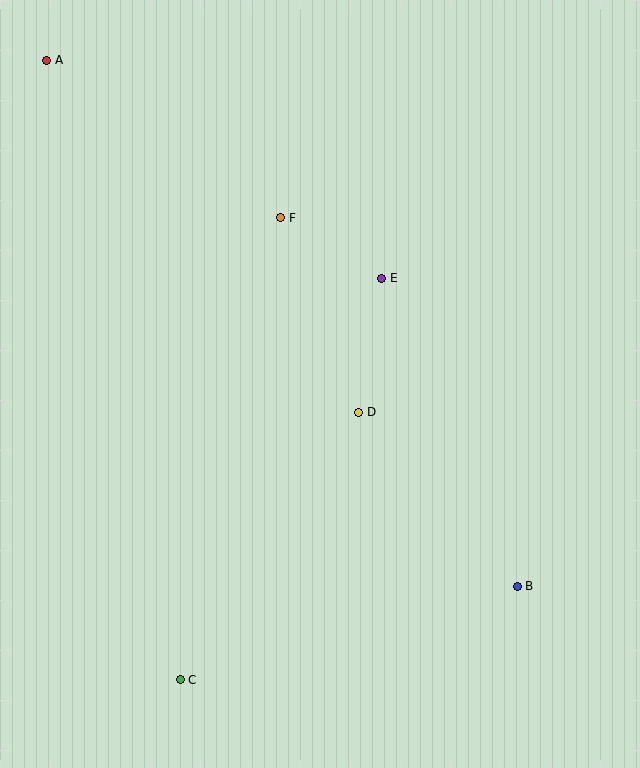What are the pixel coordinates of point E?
Point E is at (382, 278).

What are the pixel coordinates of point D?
Point D is at (359, 412).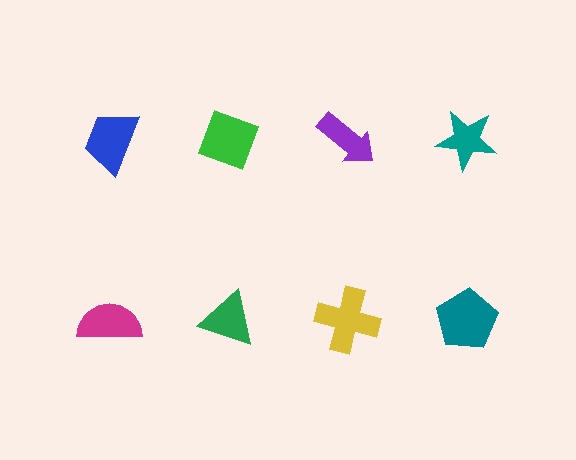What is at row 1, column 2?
A green diamond.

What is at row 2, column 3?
A yellow cross.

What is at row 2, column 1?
A magenta semicircle.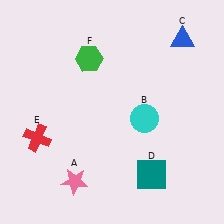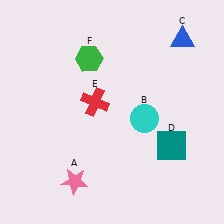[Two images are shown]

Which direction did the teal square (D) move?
The teal square (D) moved up.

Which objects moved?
The objects that moved are: the teal square (D), the red cross (E).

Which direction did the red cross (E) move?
The red cross (E) moved right.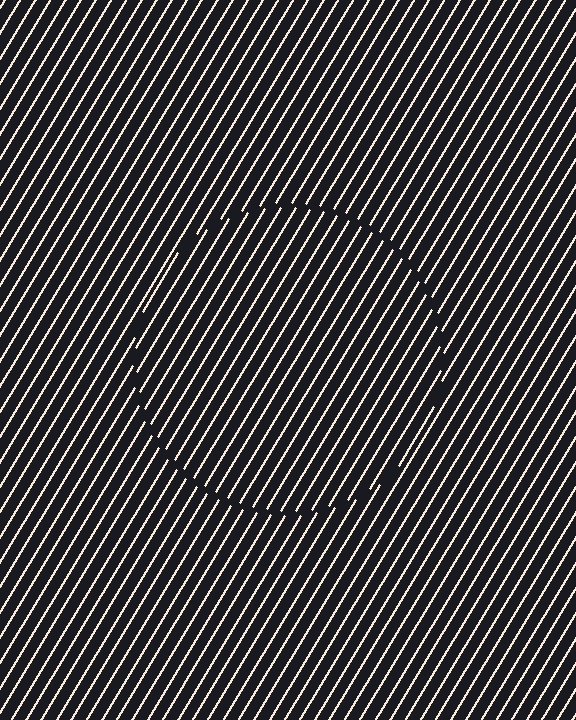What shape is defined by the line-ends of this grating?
An illusory circle. The interior of the shape contains the same grating, shifted by half a period — the contour is defined by the phase discontinuity where line-ends from the inner and outer gratings abut.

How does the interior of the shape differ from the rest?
The interior of the shape contains the same grating, shifted by half a period — the contour is defined by the phase discontinuity where line-ends from the inner and outer gratings abut.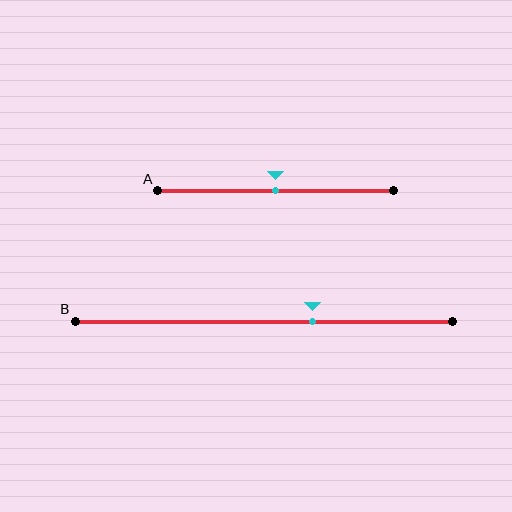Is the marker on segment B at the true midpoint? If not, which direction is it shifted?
No, the marker on segment B is shifted to the right by about 13% of the segment length.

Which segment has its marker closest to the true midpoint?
Segment A has its marker closest to the true midpoint.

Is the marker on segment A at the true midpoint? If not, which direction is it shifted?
Yes, the marker on segment A is at the true midpoint.